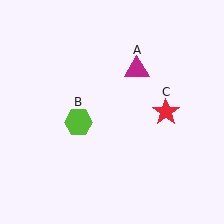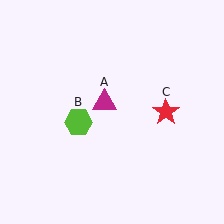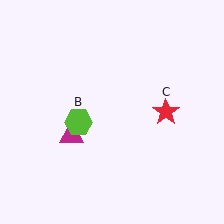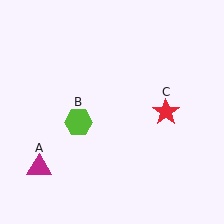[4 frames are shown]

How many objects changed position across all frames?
1 object changed position: magenta triangle (object A).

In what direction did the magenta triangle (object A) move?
The magenta triangle (object A) moved down and to the left.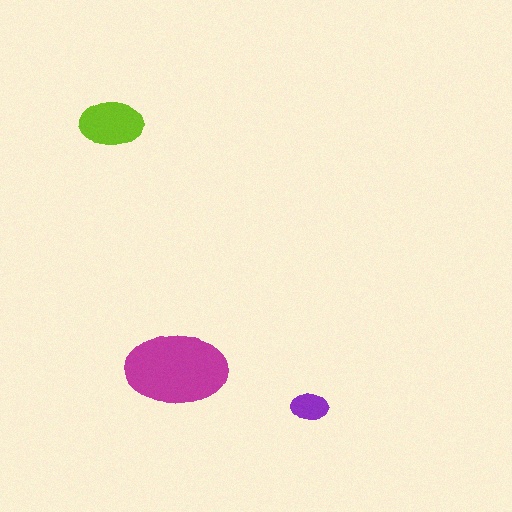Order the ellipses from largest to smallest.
the magenta one, the lime one, the purple one.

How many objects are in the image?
There are 3 objects in the image.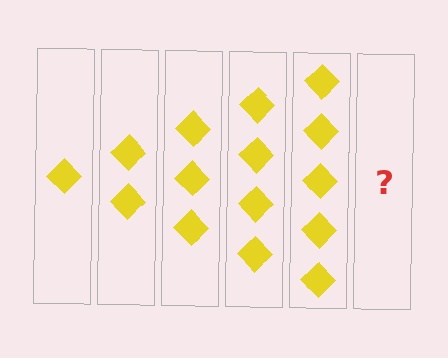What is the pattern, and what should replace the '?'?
The pattern is that each step adds one more diamond. The '?' should be 6 diamonds.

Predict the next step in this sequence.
The next step is 6 diamonds.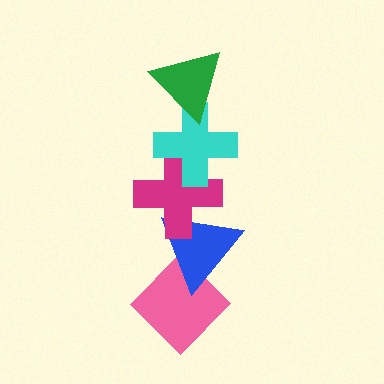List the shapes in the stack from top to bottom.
From top to bottom: the green triangle, the cyan cross, the magenta cross, the blue triangle, the pink diamond.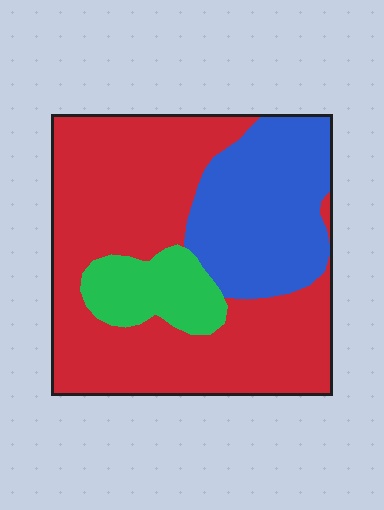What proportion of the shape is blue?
Blue covers 27% of the shape.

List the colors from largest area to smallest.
From largest to smallest: red, blue, green.